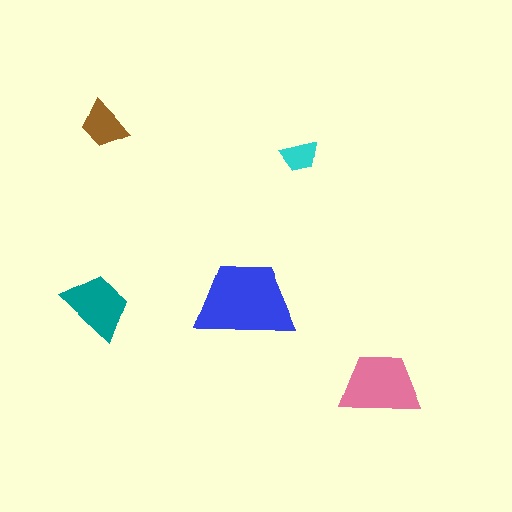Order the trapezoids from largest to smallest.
the blue one, the pink one, the teal one, the brown one, the cyan one.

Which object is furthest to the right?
The pink trapezoid is rightmost.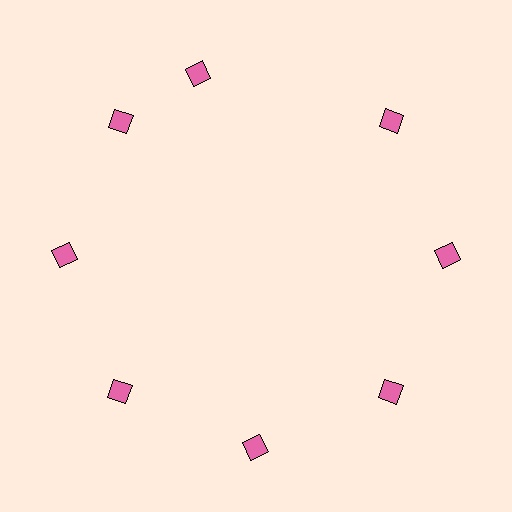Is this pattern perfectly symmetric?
No. The 8 pink diamonds are arranged in a ring, but one element near the 12 o'clock position is rotated out of alignment along the ring, breaking the 8-fold rotational symmetry.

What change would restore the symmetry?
The symmetry would be restored by rotating it back into even spacing with its neighbors so that all 8 diamonds sit at equal angles and equal distance from the center.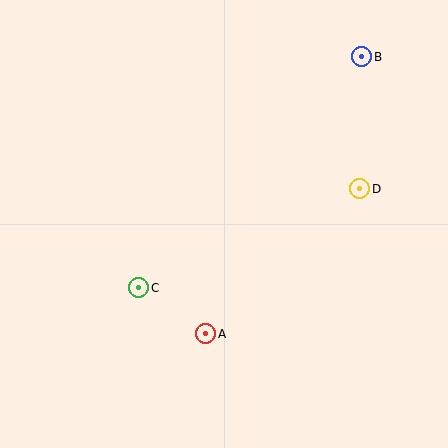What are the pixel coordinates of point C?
Point C is at (139, 288).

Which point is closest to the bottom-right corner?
Point A is closest to the bottom-right corner.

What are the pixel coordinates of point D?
Point D is at (360, 189).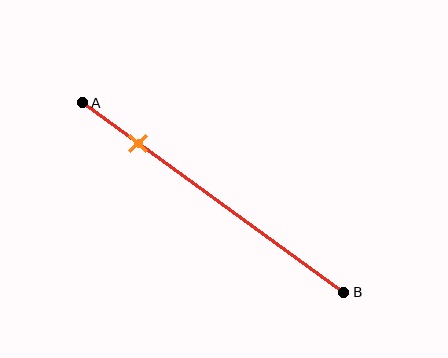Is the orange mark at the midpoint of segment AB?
No, the mark is at about 20% from A, not at the 50% midpoint.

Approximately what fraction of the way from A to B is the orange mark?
The orange mark is approximately 20% of the way from A to B.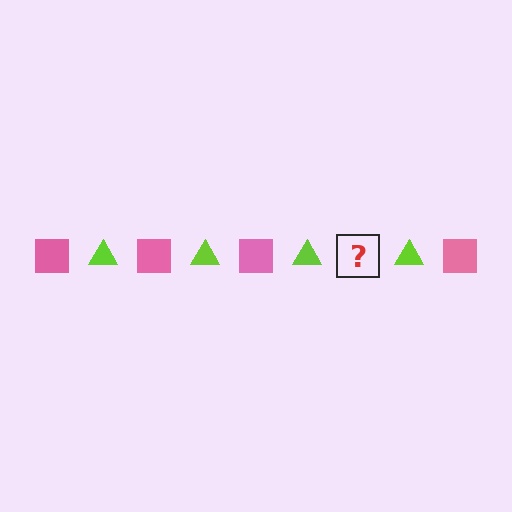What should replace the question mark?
The question mark should be replaced with a pink square.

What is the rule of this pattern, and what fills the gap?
The rule is that the pattern alternates between pink square and lime triangle. The gap should be filled with a pink square.